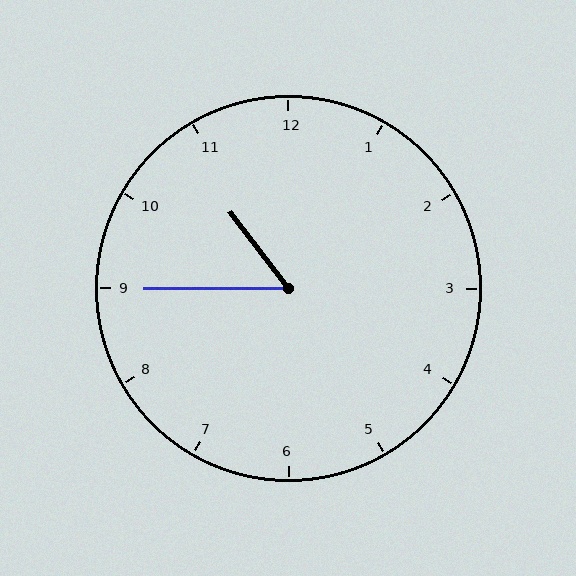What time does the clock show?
10:45.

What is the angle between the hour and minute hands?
Approximately 52 degrees.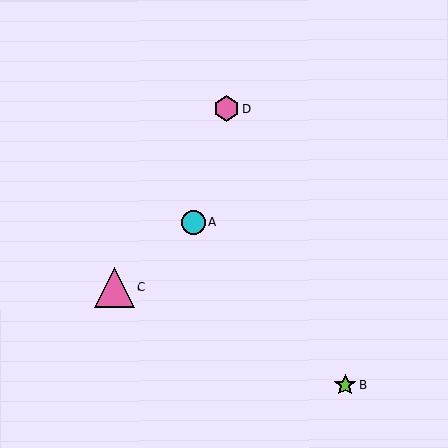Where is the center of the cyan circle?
The center of the cyan circle is at (194, 223).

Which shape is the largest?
The pink triangle (labeled C) is the largest.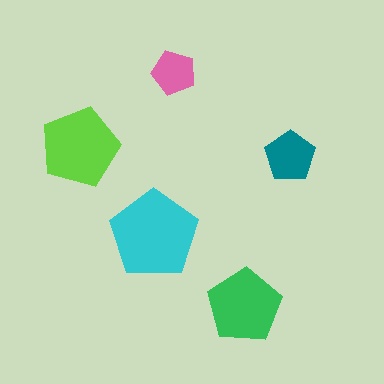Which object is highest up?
The pink pentagon is topmost.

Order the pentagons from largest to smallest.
the cyan one, the lime one, the green one, the teal one, the pink one.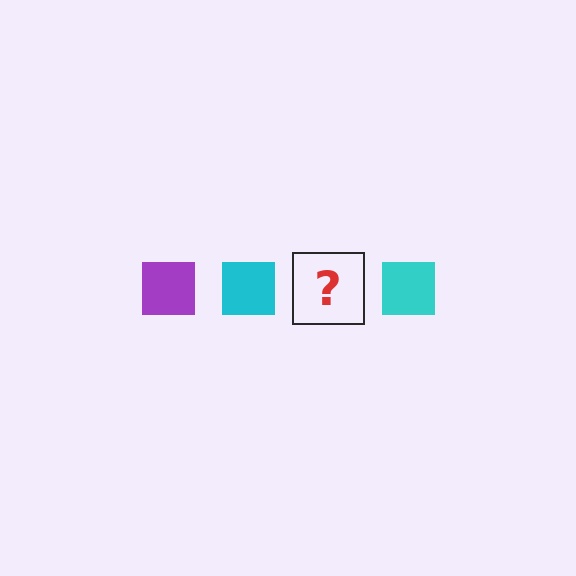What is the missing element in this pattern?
The missing element is a purple square.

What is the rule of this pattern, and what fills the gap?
The rule is that the pattern cycles through purple, cyan squares. The gap should be filled with a purple square.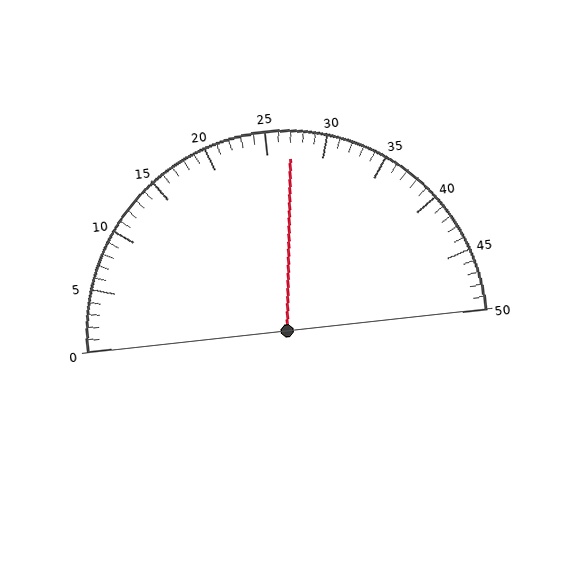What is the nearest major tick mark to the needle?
The nearest major tick mark is 25.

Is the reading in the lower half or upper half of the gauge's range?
The reading is in the upper half of the range (0 to 50).